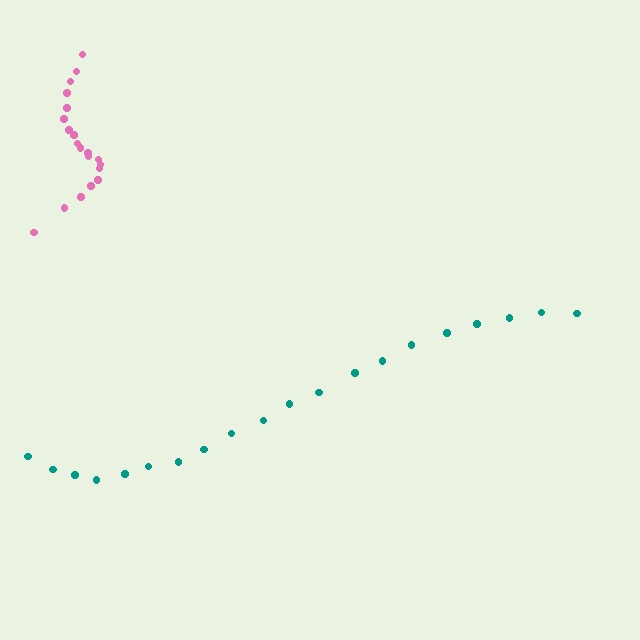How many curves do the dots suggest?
There are 2 distinct paths.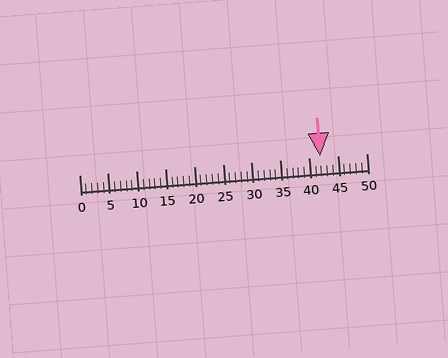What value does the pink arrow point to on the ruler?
The pink arrow points to approximately 42.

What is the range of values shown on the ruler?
The ruler shows values from 0 to 50.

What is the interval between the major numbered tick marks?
The major tick marks are spaced 5 units apart.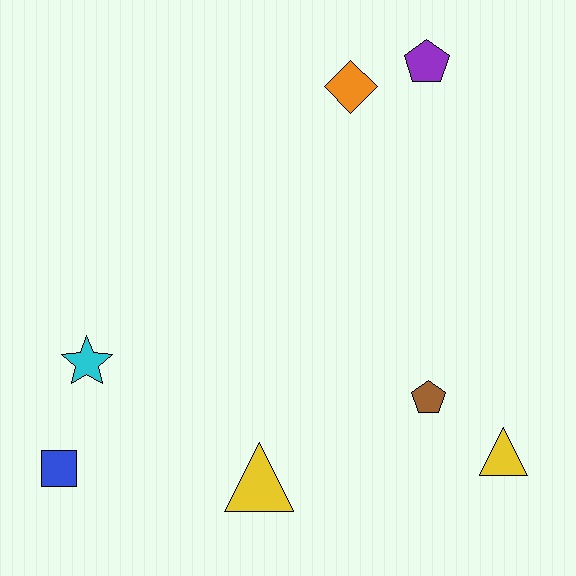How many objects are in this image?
There are 7 objects.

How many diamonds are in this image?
There is 1 diamond.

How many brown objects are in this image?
There is 1 brown object.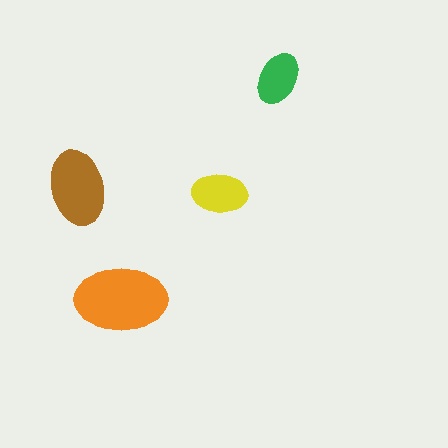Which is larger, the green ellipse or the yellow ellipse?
The yellow one.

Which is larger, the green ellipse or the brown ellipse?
The brown one.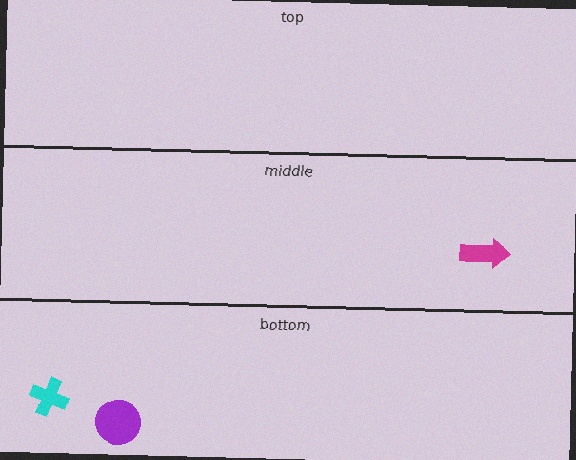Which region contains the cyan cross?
The bottom region.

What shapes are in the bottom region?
The purple circle, the cyan cross.